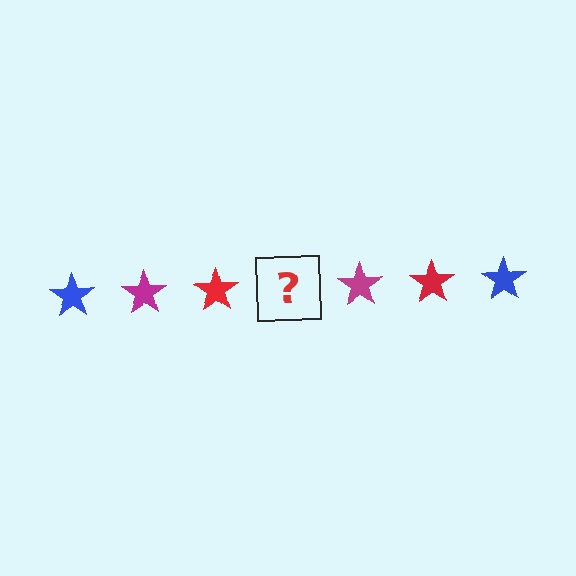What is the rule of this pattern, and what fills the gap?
The rule is that the pattern cycles through blue, magenta, red stars. The gap should be filled with a blue star.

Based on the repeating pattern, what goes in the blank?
The blank should be a blue star.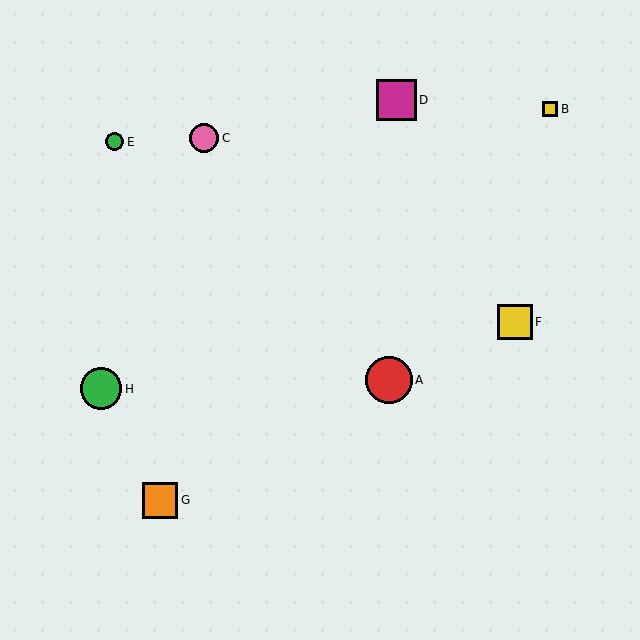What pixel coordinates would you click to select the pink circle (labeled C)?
Click at (204, 138) to select the pink circle C.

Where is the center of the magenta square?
The center of the magenta square is at (396, 100).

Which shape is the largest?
The red circle (labeled A) is the largest.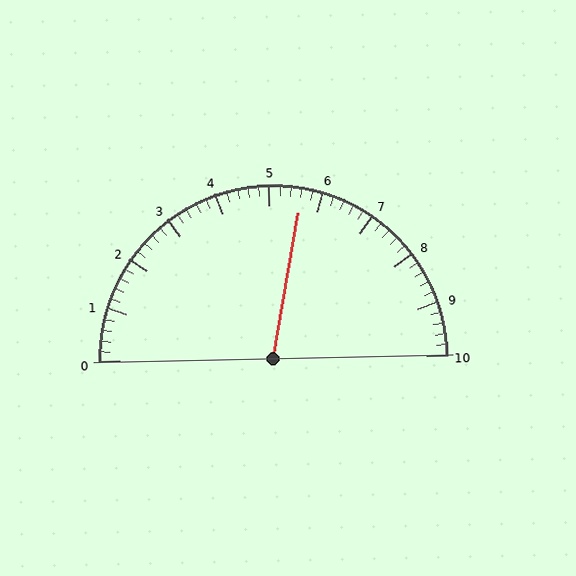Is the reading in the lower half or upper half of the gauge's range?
The reading is in the upper half of the range (0 to 10).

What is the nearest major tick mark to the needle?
The nearest major tick mark is 6.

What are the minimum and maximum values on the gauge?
The gauge ranges from 0 to 10.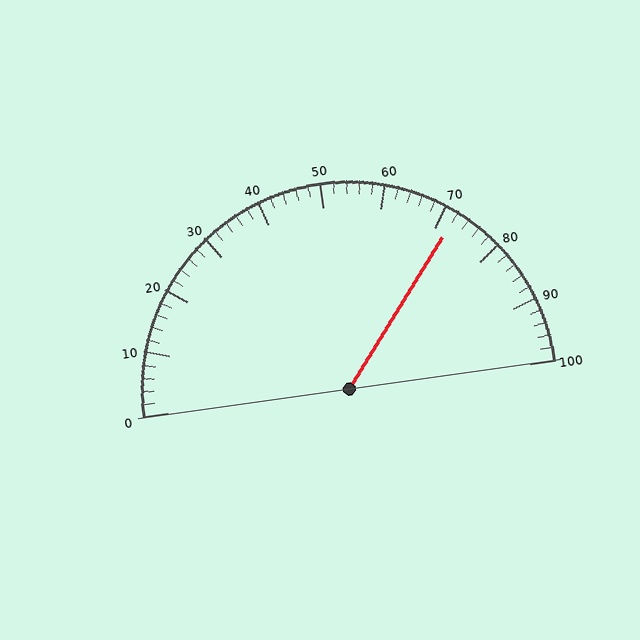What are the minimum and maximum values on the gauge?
The gauge ranges from 0 to 100.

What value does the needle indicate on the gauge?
The needle indicates approximately 72.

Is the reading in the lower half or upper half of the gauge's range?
The reading is in the upper half of the range (0 to 100).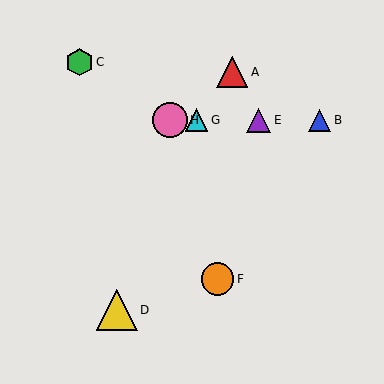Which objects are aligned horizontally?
Objects B, E, G, H are aligned horizontally.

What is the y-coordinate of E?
Object E is at y≈120.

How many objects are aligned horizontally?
4 objects (B, E, G, H) are aligned horizontally.